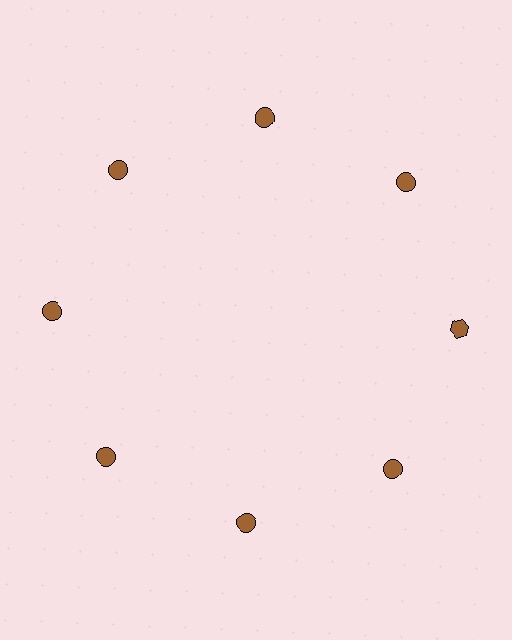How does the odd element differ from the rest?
It has a different shape: hexagon instead of circle.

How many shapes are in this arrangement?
There are 8 shapes arranged in a ring pattern.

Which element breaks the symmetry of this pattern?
The brown hexagon at roughly the 3 o'clock position breaks the symmetry. All other shapes are brown circles.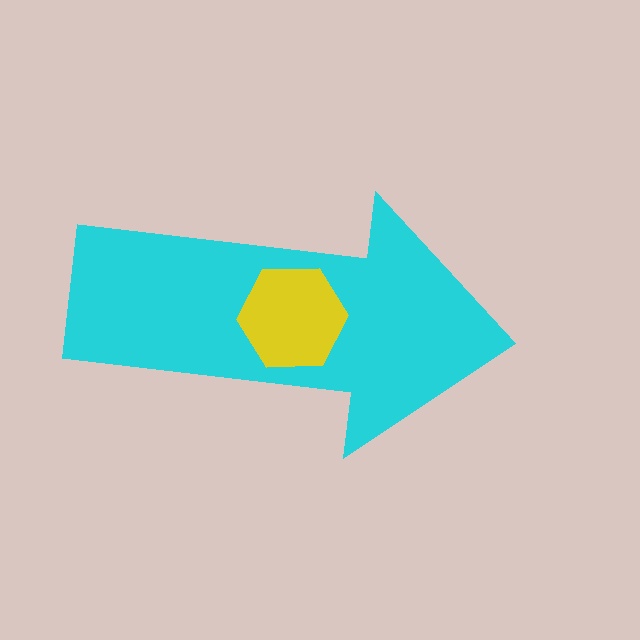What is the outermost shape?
The cyan arrow.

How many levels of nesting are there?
2.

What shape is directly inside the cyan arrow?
The yellow hexagon.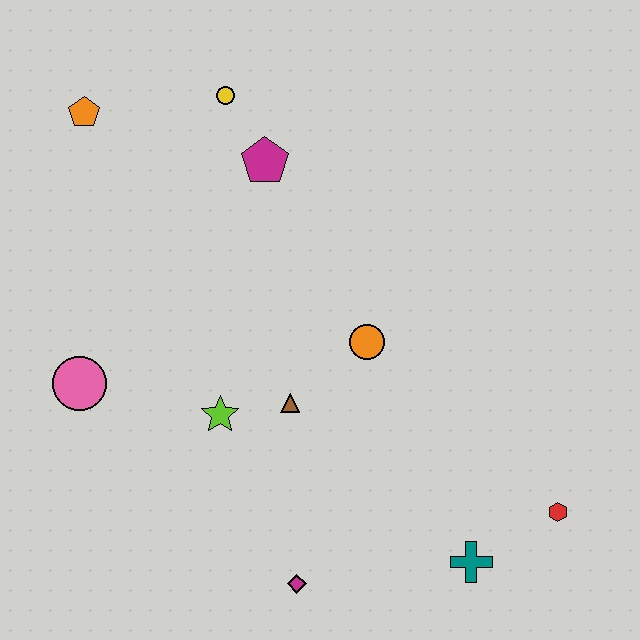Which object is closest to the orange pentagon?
The yellow circle is closest to the orange pentagon.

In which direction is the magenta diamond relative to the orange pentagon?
The magenta diamond is below the orange pentagon.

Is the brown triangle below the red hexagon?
No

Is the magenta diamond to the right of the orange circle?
No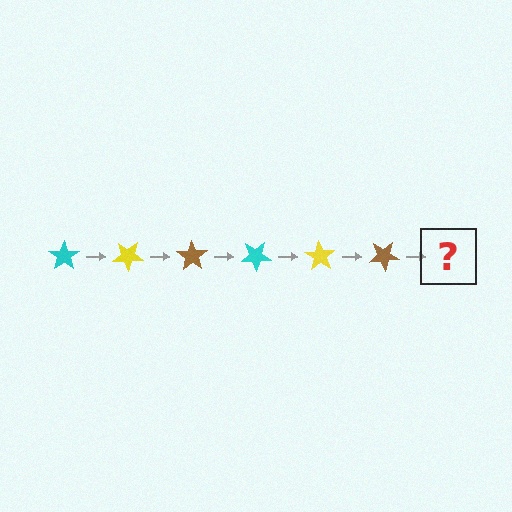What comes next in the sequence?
The next element should be a cyan star, rotated 210 degrees from the start.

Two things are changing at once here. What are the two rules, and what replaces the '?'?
The two rules are that it rotates 35 degrees each step and the color cycles through cyan, yellow, and brown. The '?' should be a cyan star, rotated 210 degrees from the start.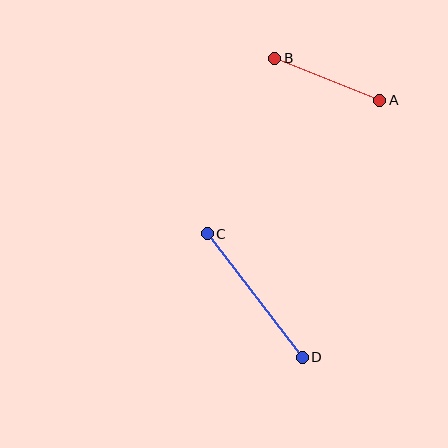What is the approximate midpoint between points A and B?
The midpoint is at approximately (327, 79) pixels.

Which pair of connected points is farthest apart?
Points C and D are farthest apart.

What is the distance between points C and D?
The distance is approximately 156 pixels.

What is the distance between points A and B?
The distance is approximately 113 pixels.